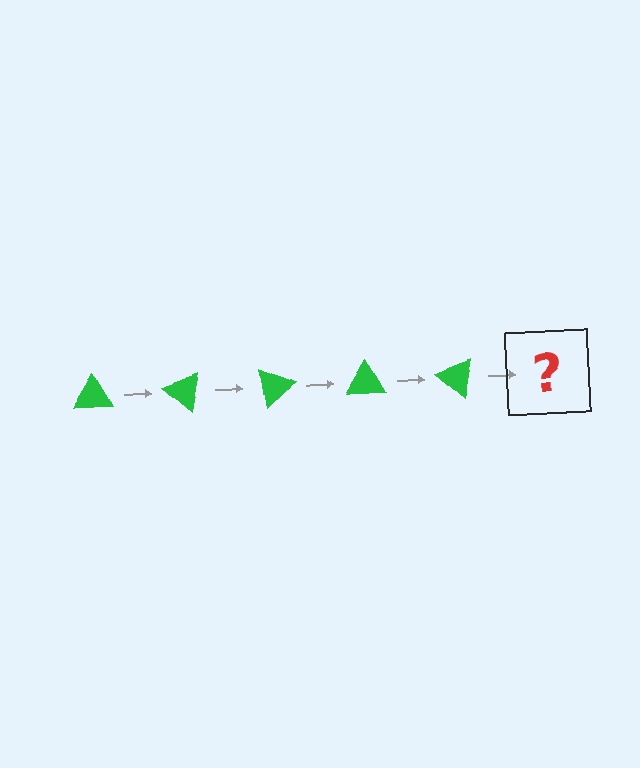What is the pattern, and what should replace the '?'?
The pattern is that the triangle rotates 40 degrees each step. The '?' should be a green triangle rotated 200 degrees.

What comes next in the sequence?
The next element should be a green triangle rotated 200 degrees.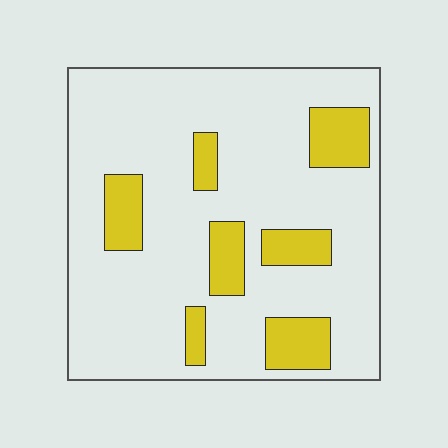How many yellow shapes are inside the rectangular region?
7.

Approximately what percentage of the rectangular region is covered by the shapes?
Approximately 20%.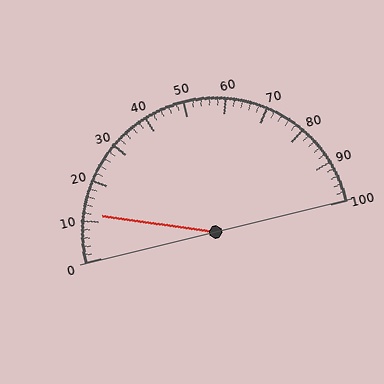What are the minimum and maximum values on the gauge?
The gauge ranges from 0 to 100.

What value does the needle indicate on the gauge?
The needle indicates approximately 12.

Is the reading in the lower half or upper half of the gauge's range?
The reading is in the lower half of the range (0 to 100).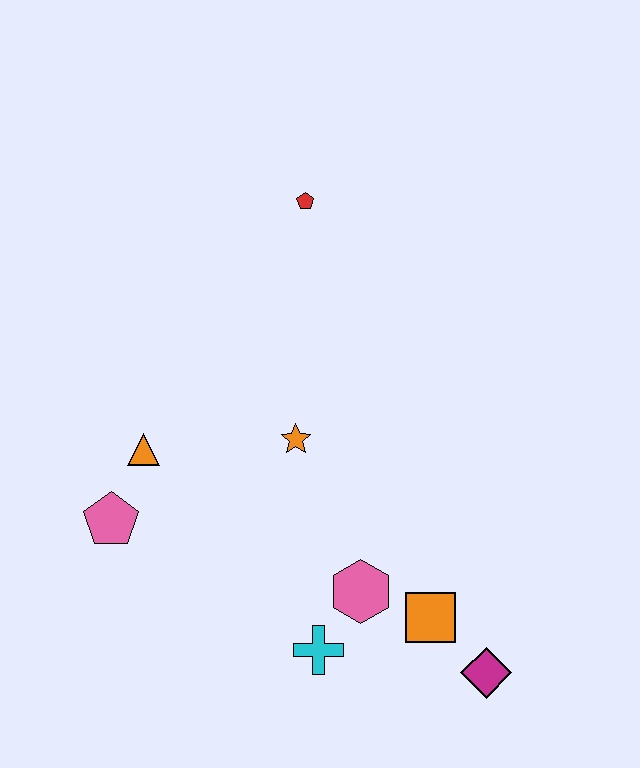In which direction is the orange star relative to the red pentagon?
The orange star is below the red pentagon.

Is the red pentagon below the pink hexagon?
No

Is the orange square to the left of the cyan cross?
No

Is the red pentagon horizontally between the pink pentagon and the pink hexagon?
Yes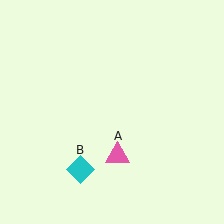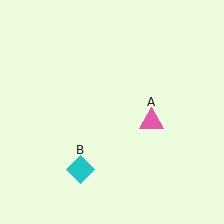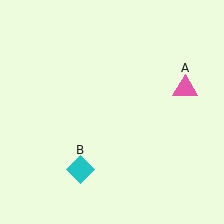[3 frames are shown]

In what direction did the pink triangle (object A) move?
The pink triangle (object A) moved up and to the right.